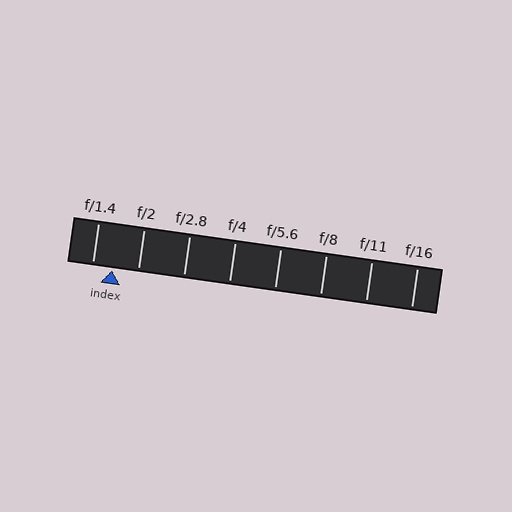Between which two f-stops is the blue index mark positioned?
The index mark is between f/1.4 and f/2.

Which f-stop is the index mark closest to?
The index mark is closest to f/1.4.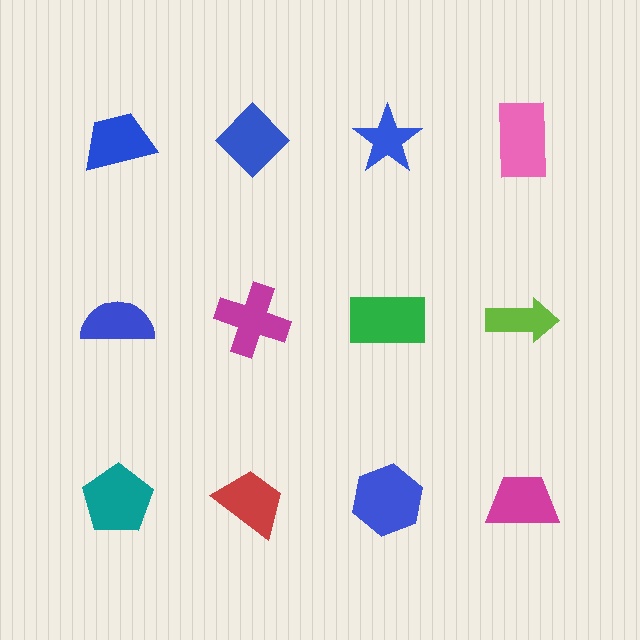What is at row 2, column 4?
A lime arrow.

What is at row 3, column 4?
A magenta trapezoid.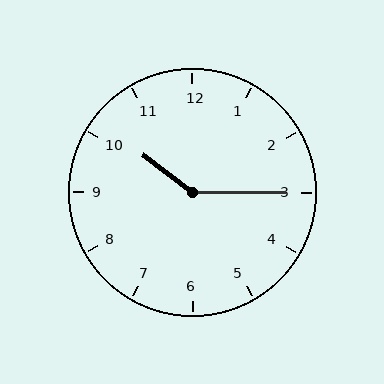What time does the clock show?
10:15.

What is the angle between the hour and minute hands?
Approximately 142 degrees.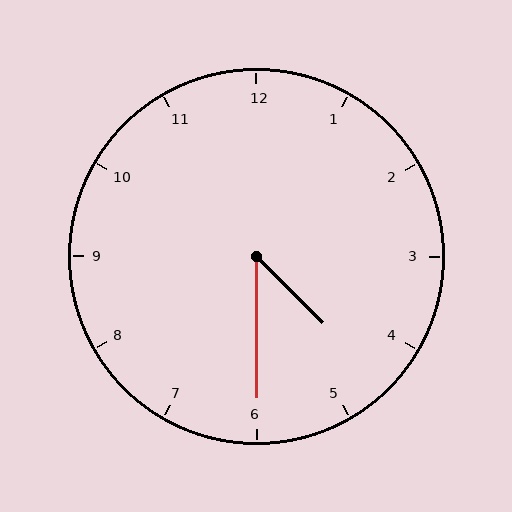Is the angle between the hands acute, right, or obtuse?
It is acute.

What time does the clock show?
4:30.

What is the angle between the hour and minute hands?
Approximately 45 degrees.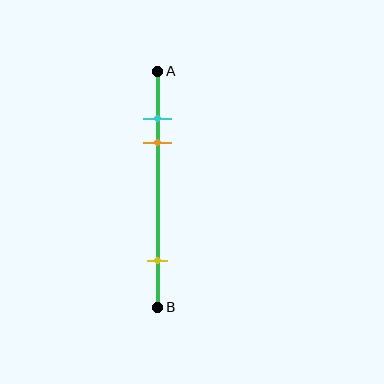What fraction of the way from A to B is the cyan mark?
The cyan mark is approximately 20% (0.2) of the way from A to B.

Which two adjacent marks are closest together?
The cyan and orange marks are the closest adjacent pair.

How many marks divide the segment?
There are 3 marks dividing the segment.